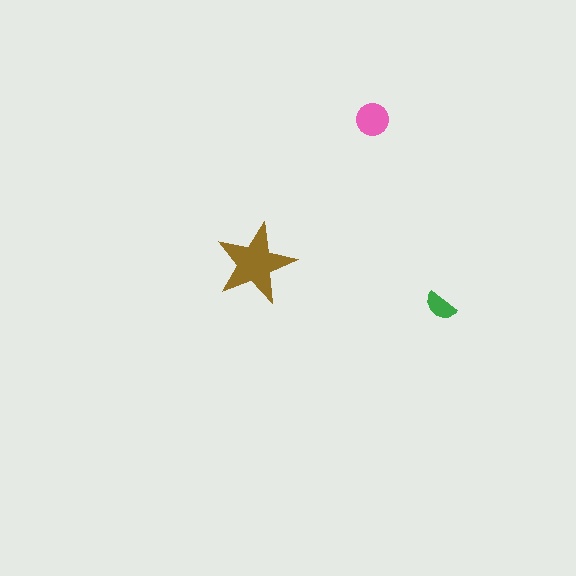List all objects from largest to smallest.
The brown star, the pink circle, the green semicircle.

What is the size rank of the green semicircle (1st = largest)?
3rd.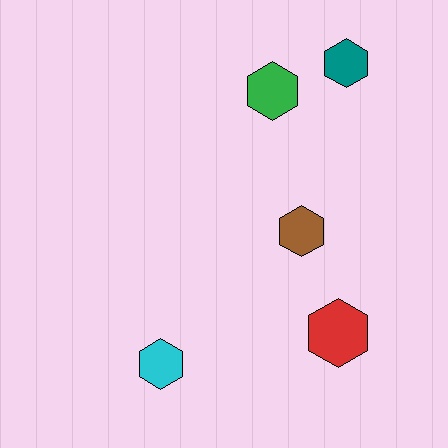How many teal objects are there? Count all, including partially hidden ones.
There is 1 teal object.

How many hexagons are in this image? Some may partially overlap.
There are 5 hexagons.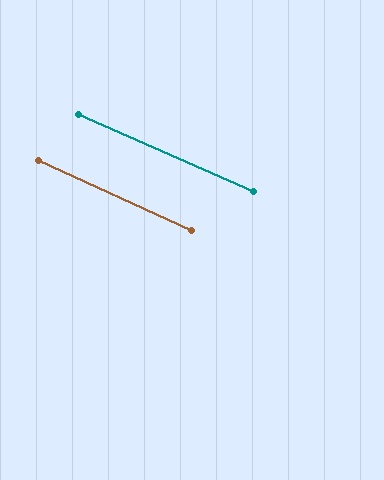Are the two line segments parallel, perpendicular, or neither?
Parallel — their directions differ by only 1.0°.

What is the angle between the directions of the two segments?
Approximately 1 degree.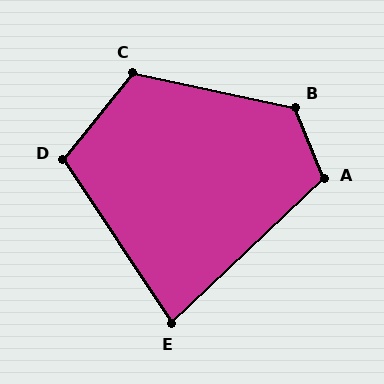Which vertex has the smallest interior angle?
E, at approximately 80 degrees.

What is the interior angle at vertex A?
Approximately 111 degrees (obtuse).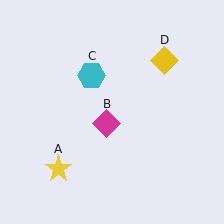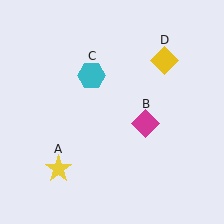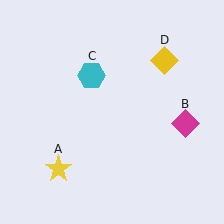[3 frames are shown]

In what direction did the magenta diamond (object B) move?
The magenta diamond (object B) moved right.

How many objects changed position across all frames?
1 object changed position: magenta diamond (object B).